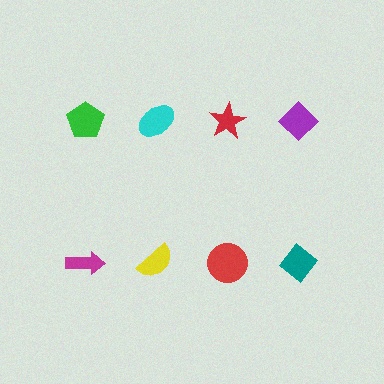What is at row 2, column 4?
A teal diamond.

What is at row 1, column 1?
A green pentagon.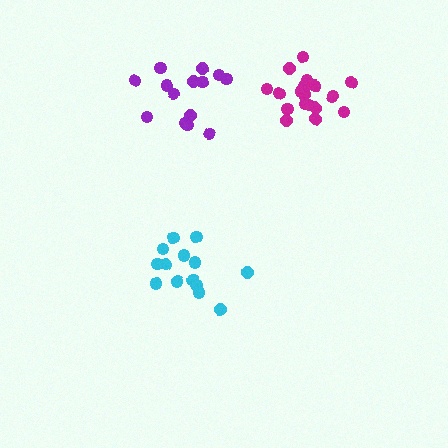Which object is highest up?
The magenta cluster is topmost.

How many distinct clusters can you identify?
There are 3 distinct clusters.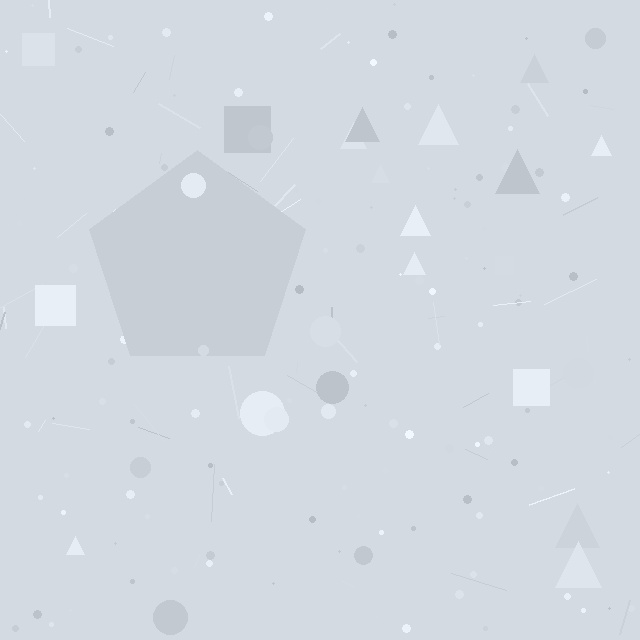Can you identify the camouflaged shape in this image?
The camouflaged shape is a pentagon.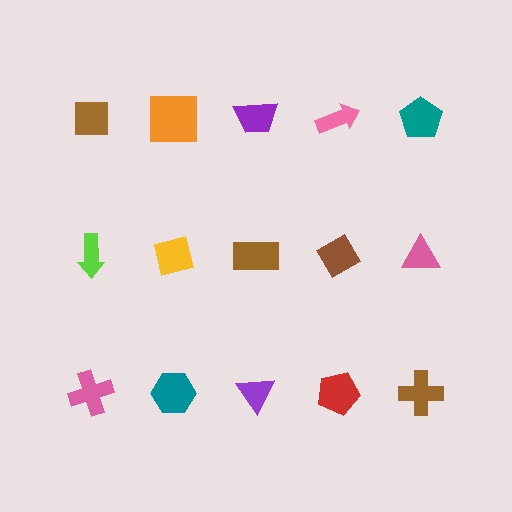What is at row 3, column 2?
A teal hexagon.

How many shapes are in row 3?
5 shapes.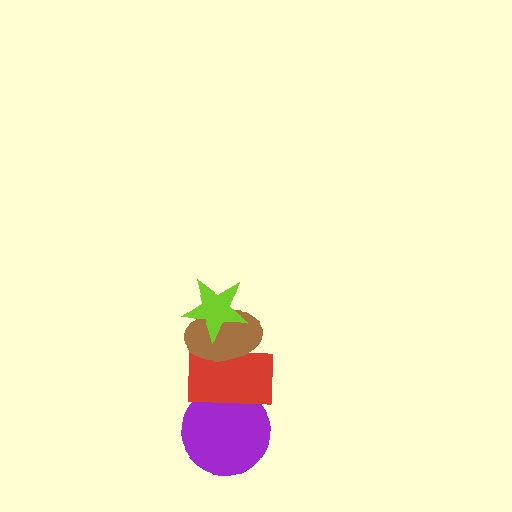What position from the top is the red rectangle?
The red rectangle is 3rd from the top.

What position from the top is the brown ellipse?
The brown ellipse is 2nd from the top.